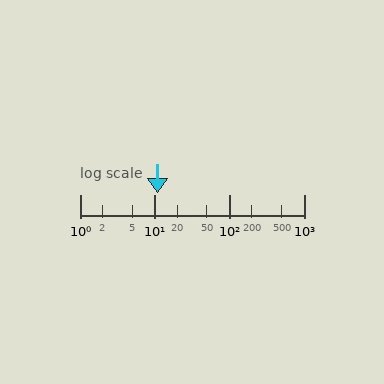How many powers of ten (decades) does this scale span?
The scale spans 3 decades, from 1 to 1000.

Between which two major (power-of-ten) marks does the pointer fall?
The pointer is between 10 and 100.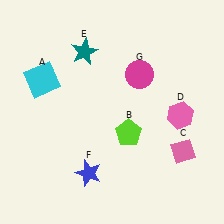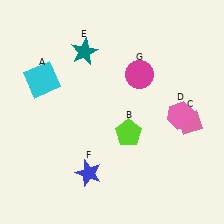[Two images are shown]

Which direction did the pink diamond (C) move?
The pink diamond (C) moved up.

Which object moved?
The pink diamond (C) moved up.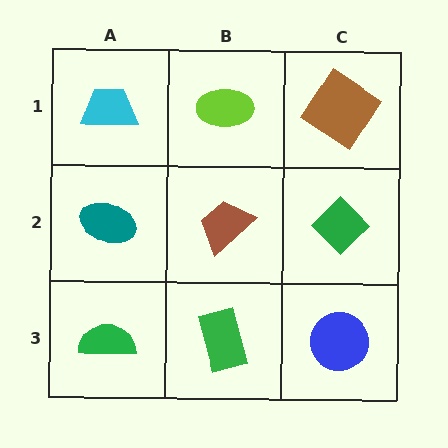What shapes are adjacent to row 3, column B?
A brown trapezoid (row 2, column B), a green semicircle (row 3, column A), a blue circle (row 3, column C).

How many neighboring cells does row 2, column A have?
3.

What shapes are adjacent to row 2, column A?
A cyan trapezoid (row 1, column A), a green semicircle (row 3, column A), a brown trapezoid (row 2, column B).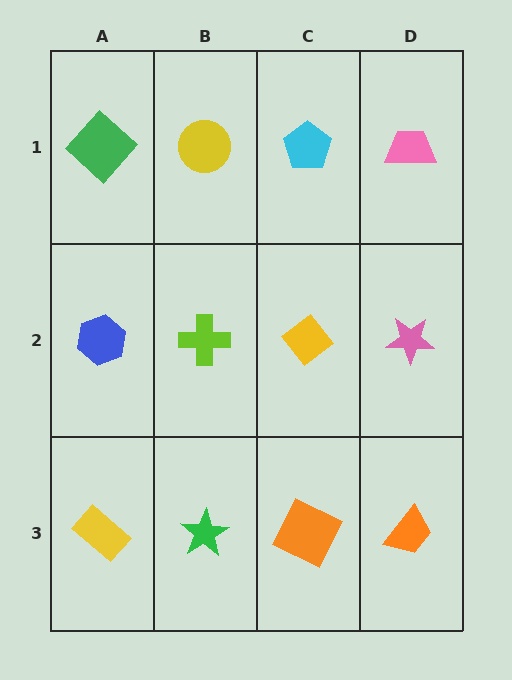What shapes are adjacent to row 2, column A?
A green diamond (row 1, column A), a yellow rectangle (row 3, column A), a lime cross (row 2, column B).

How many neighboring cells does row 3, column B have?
3.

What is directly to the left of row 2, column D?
A yellow diamond.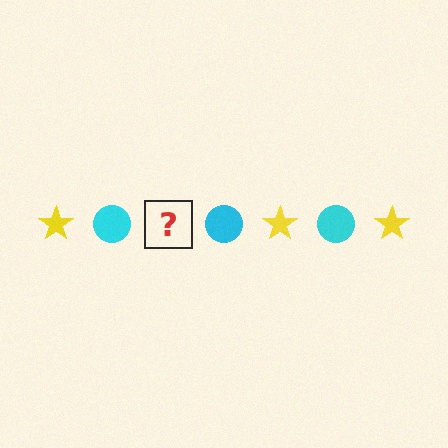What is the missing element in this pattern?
The missing element is a yellow star.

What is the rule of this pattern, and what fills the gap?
The rule is that the pattern alternates between yellow star and cyan circle. The gap should be filled with a yellow star.